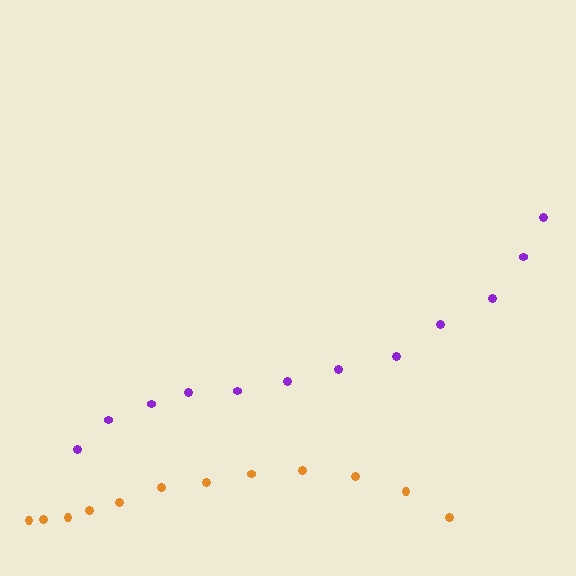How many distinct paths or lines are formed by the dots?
There are 2 distinct paths.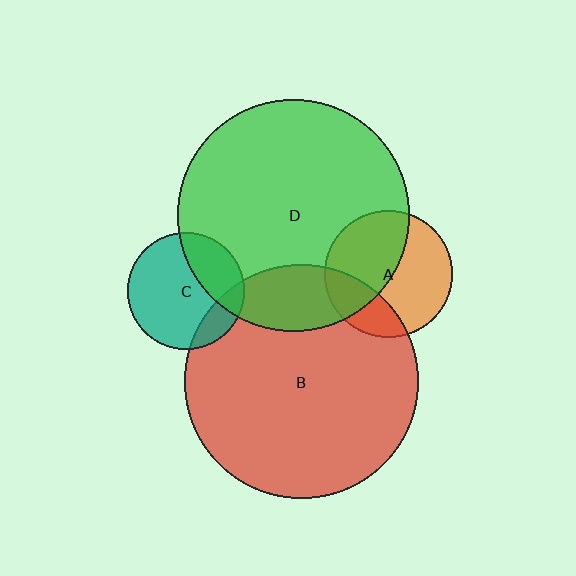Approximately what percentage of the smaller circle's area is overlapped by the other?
Approximately 50%.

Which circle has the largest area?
Circle B (red).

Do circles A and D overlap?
Yes.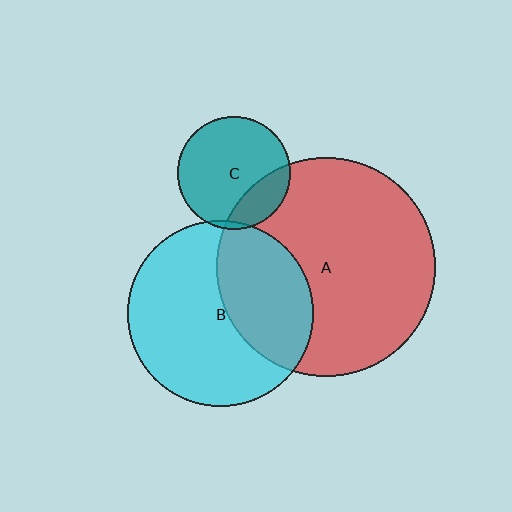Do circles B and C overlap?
Yes.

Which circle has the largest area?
Circle A (red).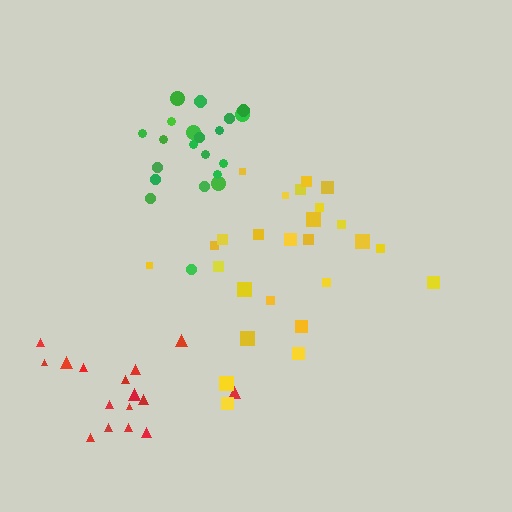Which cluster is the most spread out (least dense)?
Yellow.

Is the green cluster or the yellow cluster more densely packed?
Green.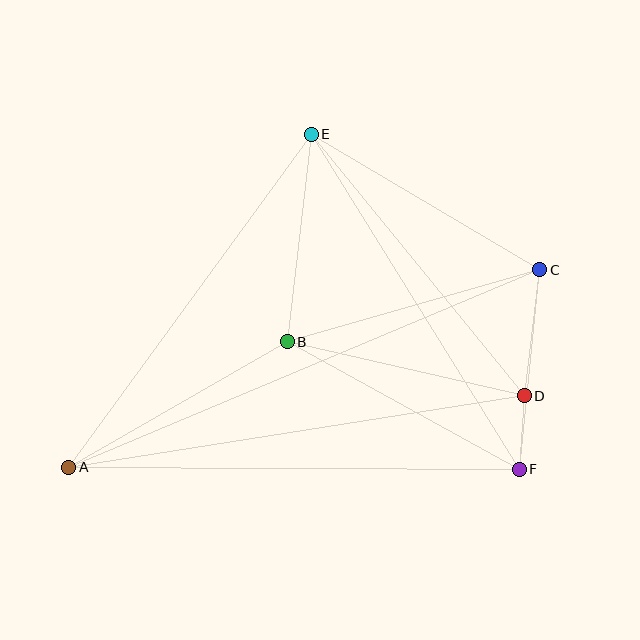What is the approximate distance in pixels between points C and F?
The distance between C and F is approximately 201 pixels.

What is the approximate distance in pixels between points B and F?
The distance between B and F is approximately 265 pixels.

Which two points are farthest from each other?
Points A and C are farthest from each other.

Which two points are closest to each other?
Points D and F are closest to each other.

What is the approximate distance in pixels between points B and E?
The distance between B and E is approximately 209 pixels.